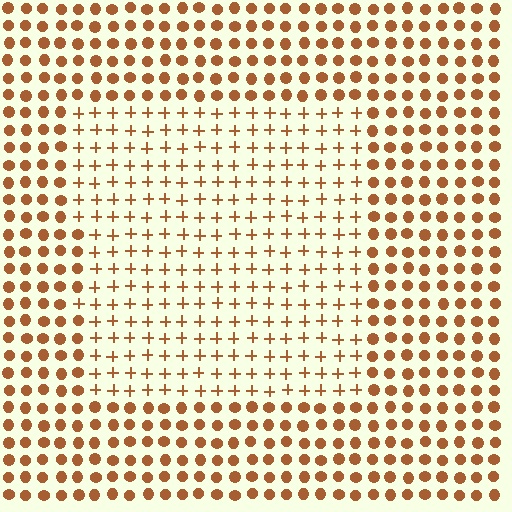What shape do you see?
I see a rectangle.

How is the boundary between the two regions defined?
The boundary is defined by a change in element shape: plus signs inside vs. circles outside. All elements share the same color and spacing.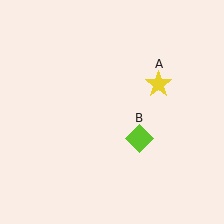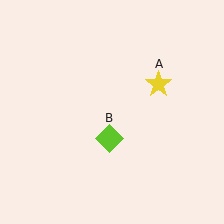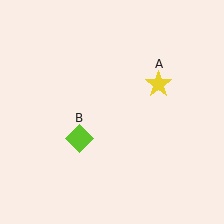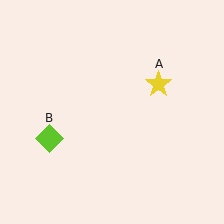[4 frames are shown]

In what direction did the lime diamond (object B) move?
The lime diamond (object B) moved left.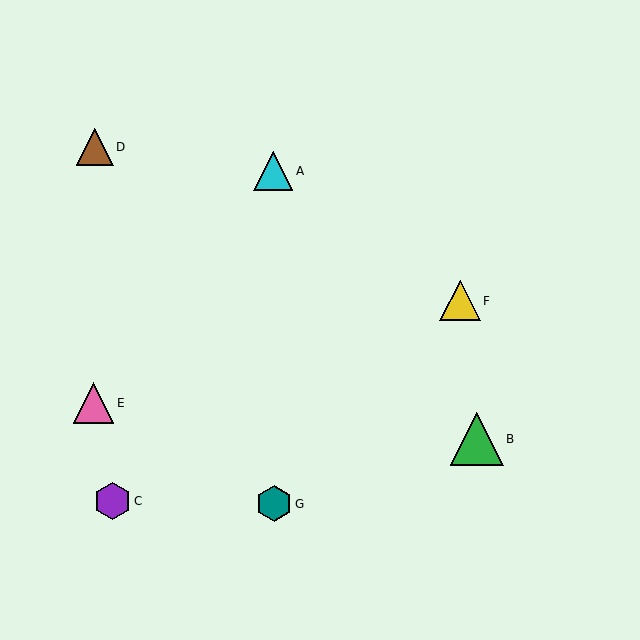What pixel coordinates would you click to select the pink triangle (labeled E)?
Click at (94, 403) to select the pink triangle E.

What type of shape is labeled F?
Shape F is a yellow triangle.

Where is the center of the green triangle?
The center of the green triangle is at (477, 439).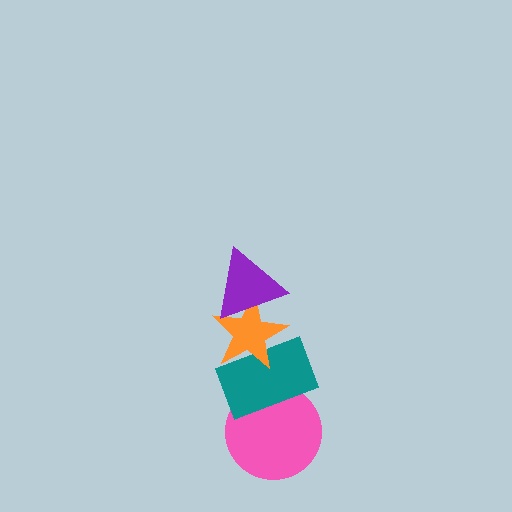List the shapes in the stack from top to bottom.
From top to bottom: the purple triangle, the orange star, the teal rectangle, the pink circle.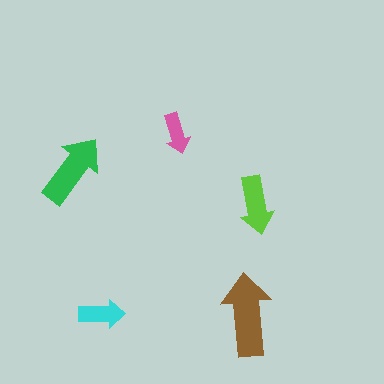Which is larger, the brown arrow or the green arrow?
The brown one.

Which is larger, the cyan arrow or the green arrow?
The green one.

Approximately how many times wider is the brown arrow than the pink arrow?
About 2 times wider.